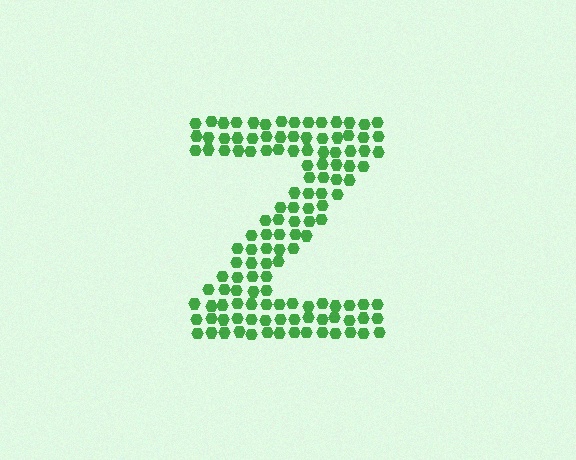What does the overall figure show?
The overall figure shows the letter Z.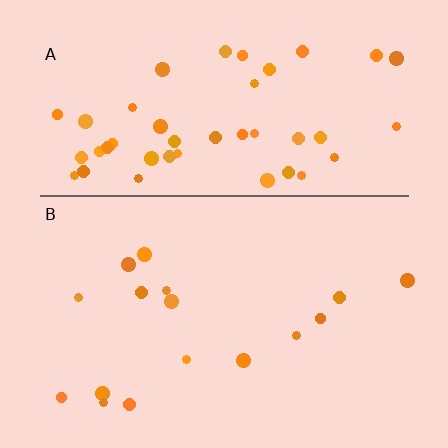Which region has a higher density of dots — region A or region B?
A (the top).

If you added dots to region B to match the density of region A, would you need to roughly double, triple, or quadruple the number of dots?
Approximately triple.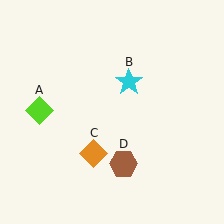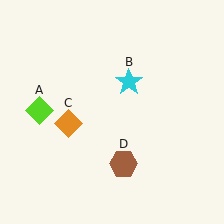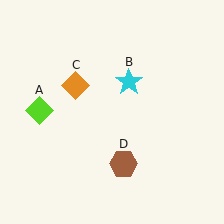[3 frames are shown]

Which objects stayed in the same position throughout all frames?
Lime diamond (object A) and cyan star (object B) and brown hexagon (object D) remained stationary.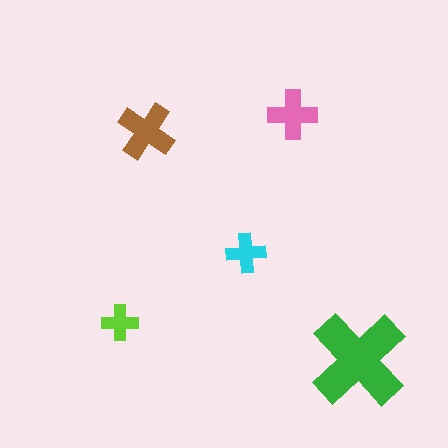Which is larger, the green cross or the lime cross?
The green one.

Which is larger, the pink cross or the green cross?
The green one.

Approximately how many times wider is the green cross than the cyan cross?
About 2.5 times wider.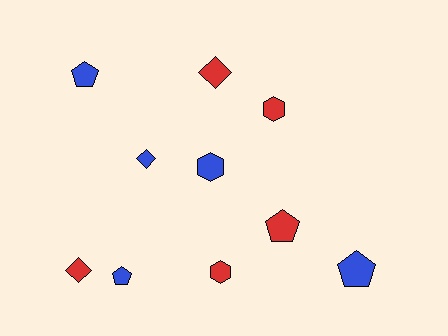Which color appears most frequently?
Blue, with 5 objects.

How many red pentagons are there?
There is 1 red pentagon.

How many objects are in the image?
There are 10 objects.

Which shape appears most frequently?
Pentagon, with 4 objects.